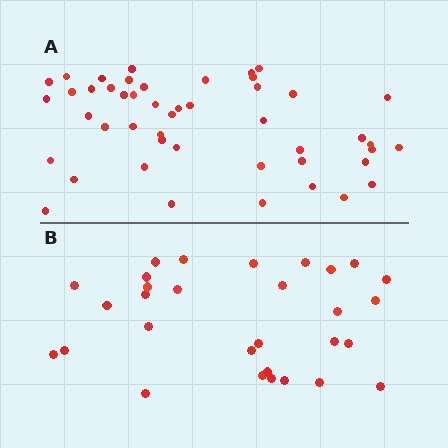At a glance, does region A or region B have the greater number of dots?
Region A (the top region) has more dots.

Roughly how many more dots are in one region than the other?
Region A has approximately 15 more dots than region B.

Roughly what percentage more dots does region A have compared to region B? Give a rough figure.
About 55% more.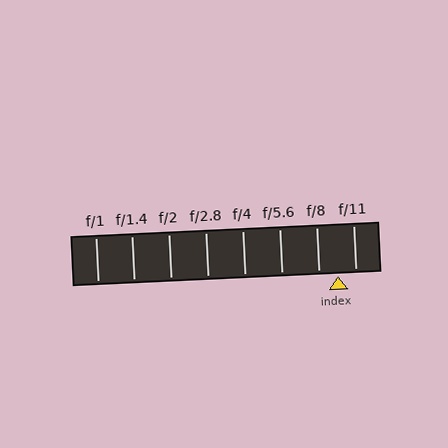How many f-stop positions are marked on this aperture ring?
There are 8 f-stop positions marked.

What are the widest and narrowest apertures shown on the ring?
The widest aperture shown is f/1 and the narrowest is f/11.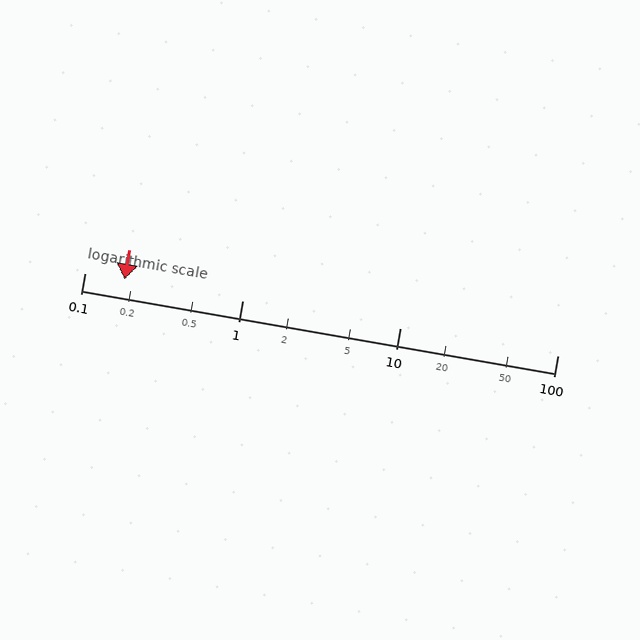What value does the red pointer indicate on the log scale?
The pointer indicates approximately 0.18.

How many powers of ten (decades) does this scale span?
The scale spans 3 decades, from 0.1 to 100.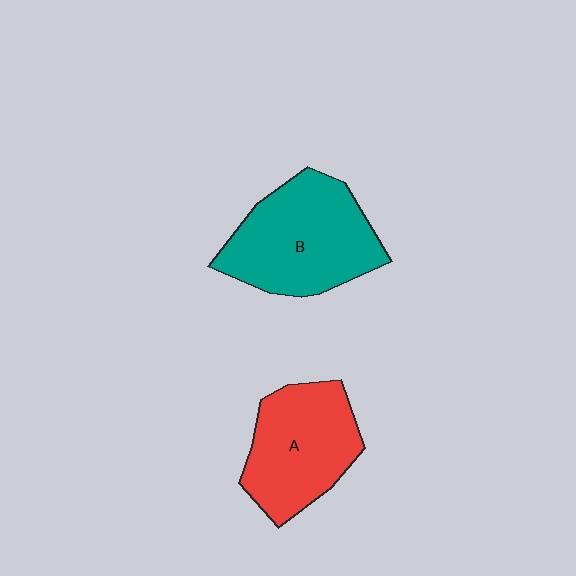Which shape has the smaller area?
Shape A (red).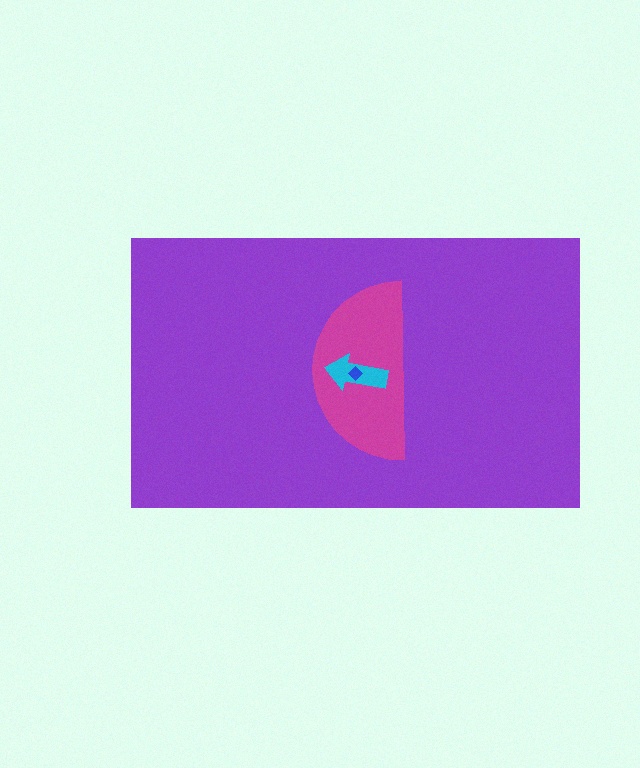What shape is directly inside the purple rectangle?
The magenta semicircle.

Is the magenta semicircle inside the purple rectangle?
Yes.